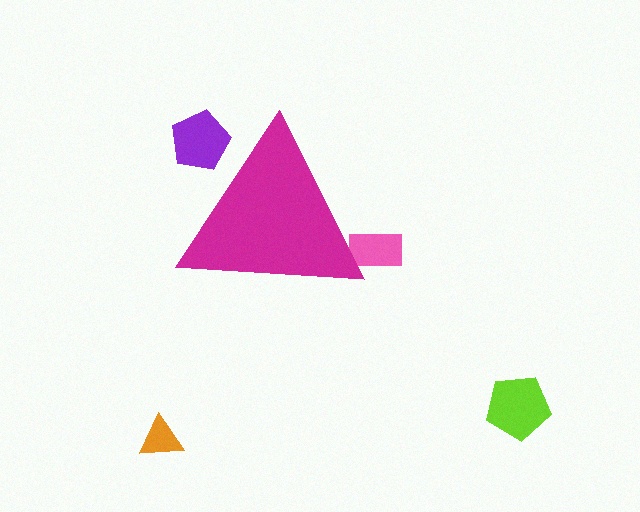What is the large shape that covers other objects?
A magenta triangle.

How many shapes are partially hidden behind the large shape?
2 shapes are partially hidden.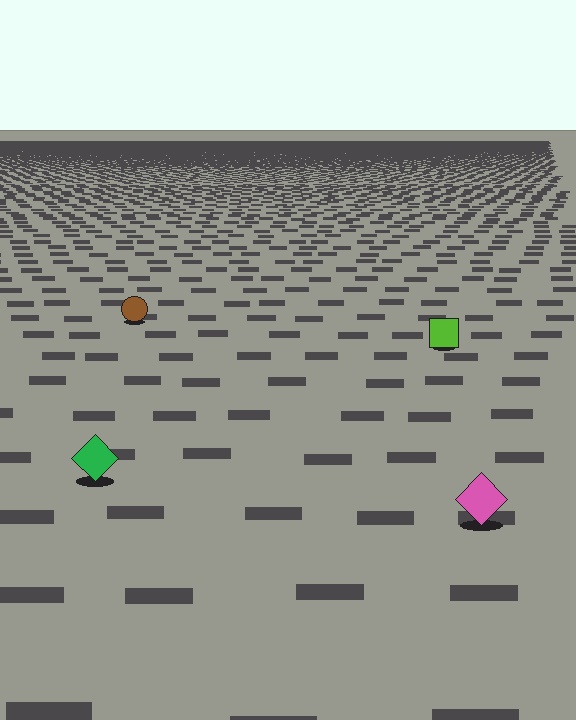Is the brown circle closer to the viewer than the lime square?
No. The lime square is closer — you can tell from the texture gradient: the ground texture is coarser near it.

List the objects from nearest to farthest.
From nearest to farthest: the pink diamond, the green diamond, the lime square, the brown circle.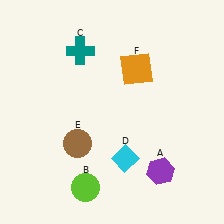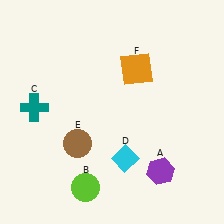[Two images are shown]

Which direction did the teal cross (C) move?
The teal cross (C) moved down.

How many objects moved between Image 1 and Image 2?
1 object moved between the two images.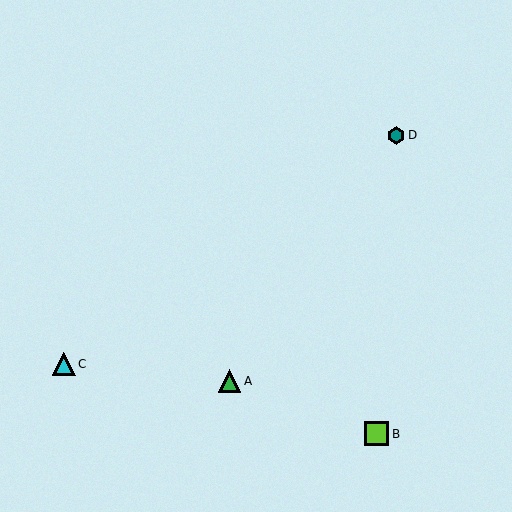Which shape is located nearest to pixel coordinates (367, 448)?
The lime square (labeled B) at (377, 434) is nearest to that location.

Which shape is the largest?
The lime square (labeled B) is the largest.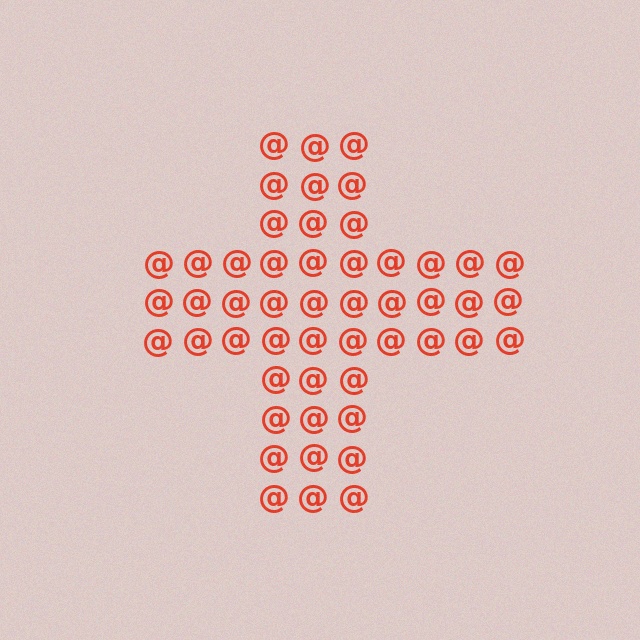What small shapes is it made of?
It is made of small at signs.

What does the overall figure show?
The overall figure shows a cross.